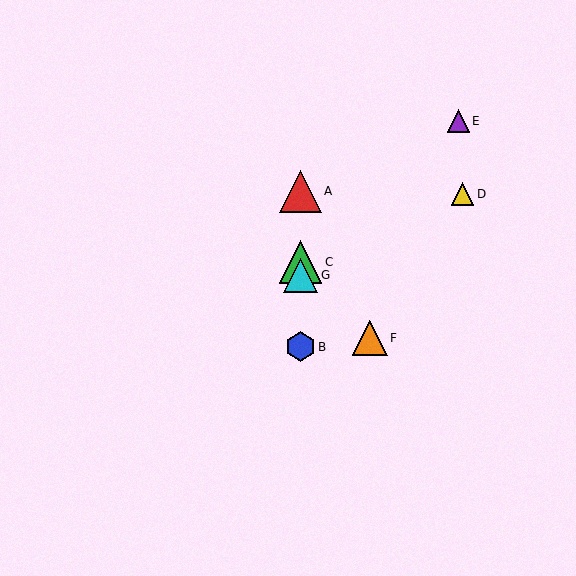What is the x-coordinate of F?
Object F is at x≈370.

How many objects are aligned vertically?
4 objects (A, B, C, G) are aligned vertically.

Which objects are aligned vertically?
Objects A, B, C, G are aligned vertically.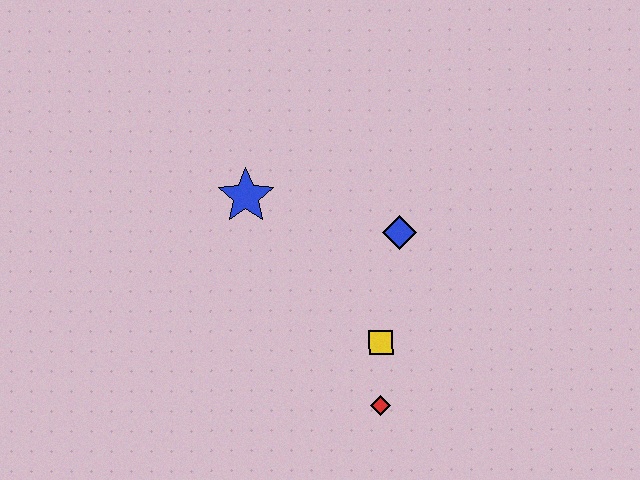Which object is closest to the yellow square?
The red diamond is closest to the yellow square.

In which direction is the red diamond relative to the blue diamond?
The red diamond is below the blue diamond.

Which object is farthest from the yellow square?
The blue star is farthest from the yellow square.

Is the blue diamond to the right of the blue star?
Yes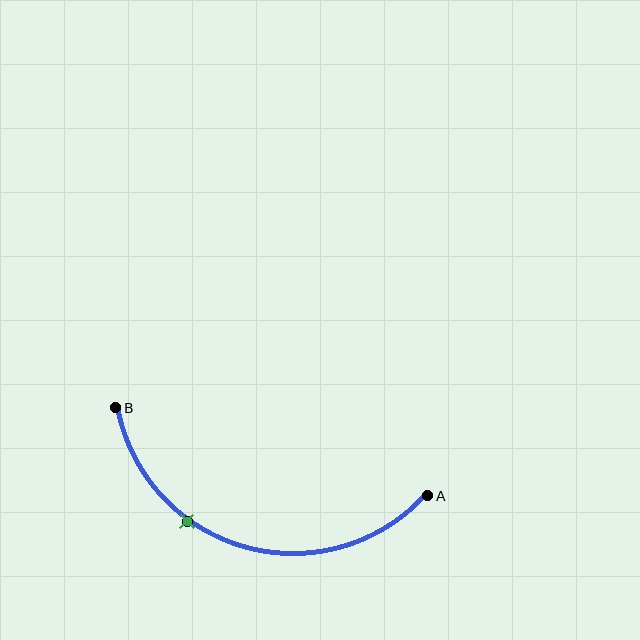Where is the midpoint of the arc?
The arc midpoint is the point on the curve farthest from the straight line joining A and B. It sits below that line.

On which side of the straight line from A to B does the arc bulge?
The arc bulges below the straight line connecting A and B.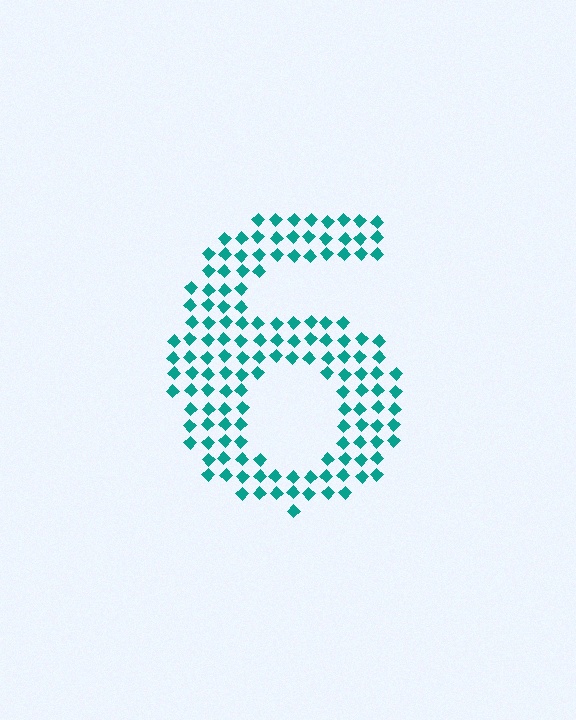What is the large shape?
The large shape is the digit 6.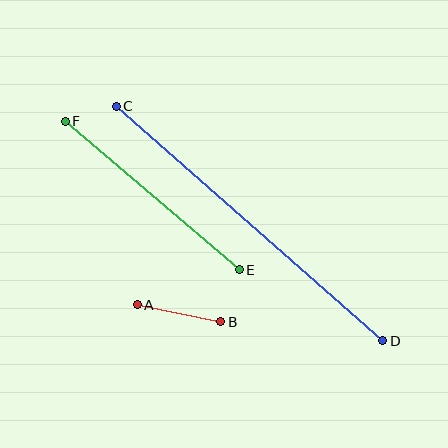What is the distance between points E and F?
The distance is approximately 229 pixels.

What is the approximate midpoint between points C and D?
The midpoint is at approximately (249, 224) pixels.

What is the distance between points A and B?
The distance is approximately 85 pixels.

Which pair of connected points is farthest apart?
Points C and D are farthest apart.